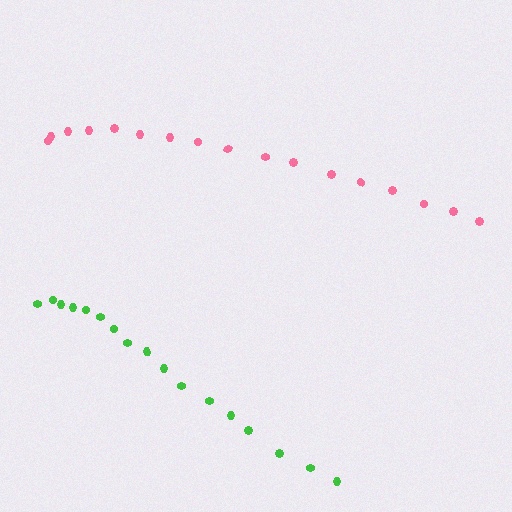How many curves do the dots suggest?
There are 2 distinct paths.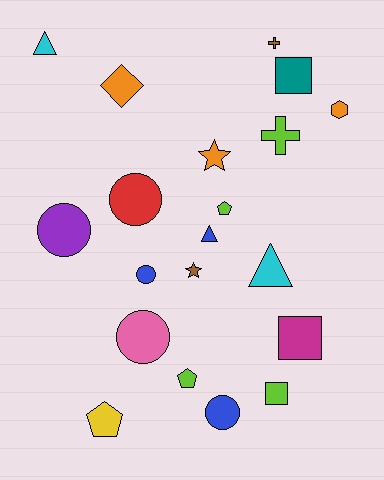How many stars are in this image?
There are 2 stars.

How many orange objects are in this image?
There are 3 orange objects.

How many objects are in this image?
There are 20 objects.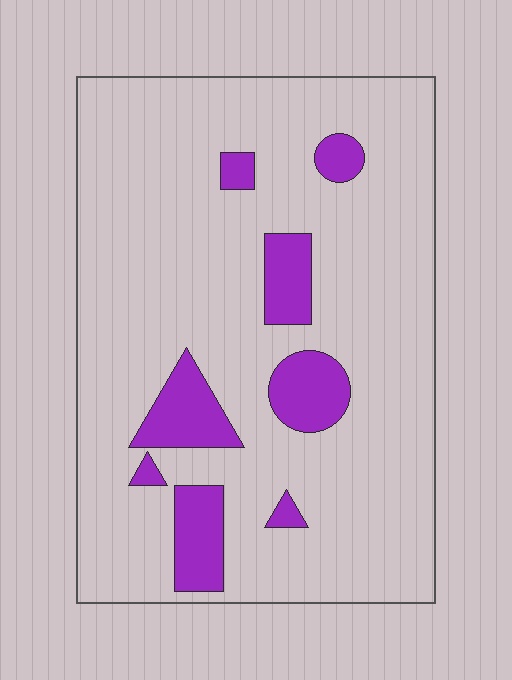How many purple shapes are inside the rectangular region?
8.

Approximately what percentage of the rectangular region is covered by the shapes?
Approximately 15%.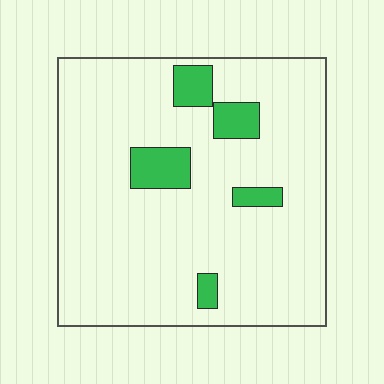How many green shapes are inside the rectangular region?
5.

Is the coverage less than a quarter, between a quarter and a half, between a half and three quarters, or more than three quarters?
Less than a quarter.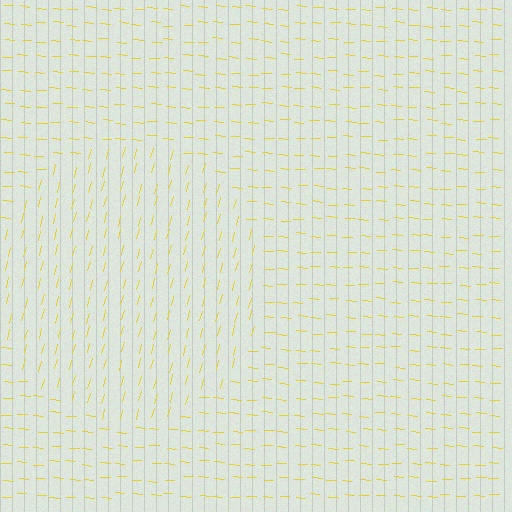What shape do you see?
I see a circle.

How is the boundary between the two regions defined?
The boundary is defined purely by a change in line orientation (approximately 79 degrees difference). All lines are the same color and thickness.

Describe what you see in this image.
The image is filled with small yellow line segments. A circle region in the image has lines oriented differently from the surrounding lines, creating a visible texture boundary.